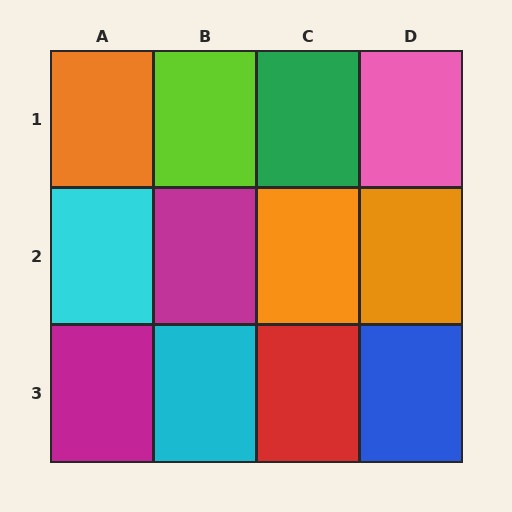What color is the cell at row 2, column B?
Magenta.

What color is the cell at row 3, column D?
Blue.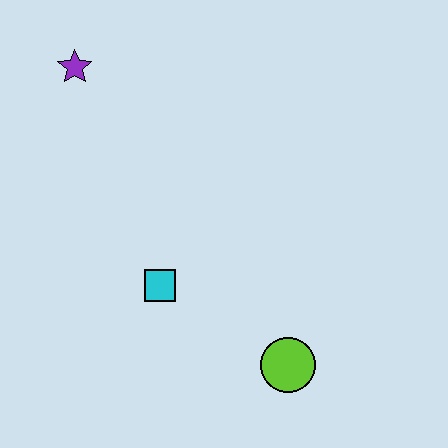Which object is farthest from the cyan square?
The purple star is farthest from the cyan square.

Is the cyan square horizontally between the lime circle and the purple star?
Yes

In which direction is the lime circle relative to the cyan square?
The lime circle is to the right of the cyan square.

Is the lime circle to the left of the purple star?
No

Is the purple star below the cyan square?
No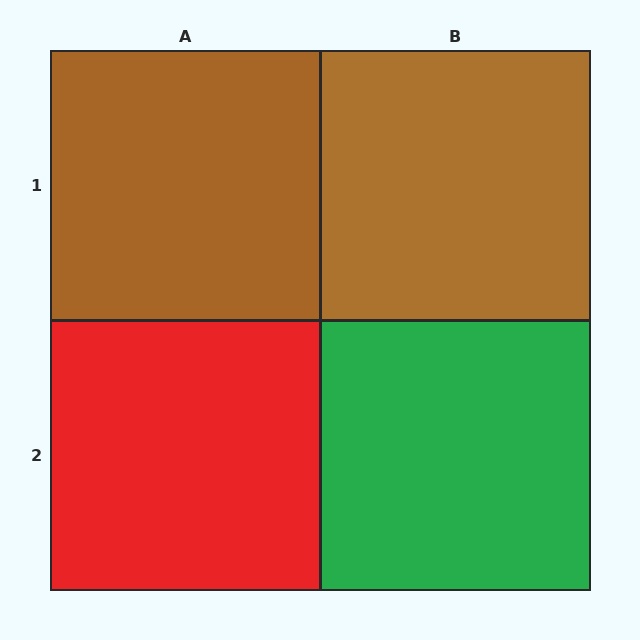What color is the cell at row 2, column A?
Red.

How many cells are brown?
2 cells are brown.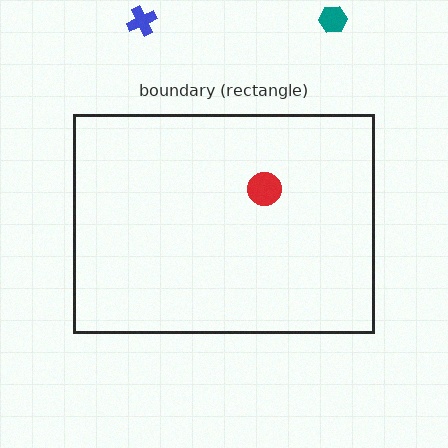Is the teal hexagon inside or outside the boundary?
Outside.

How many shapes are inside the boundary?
1 inside, 2 outside.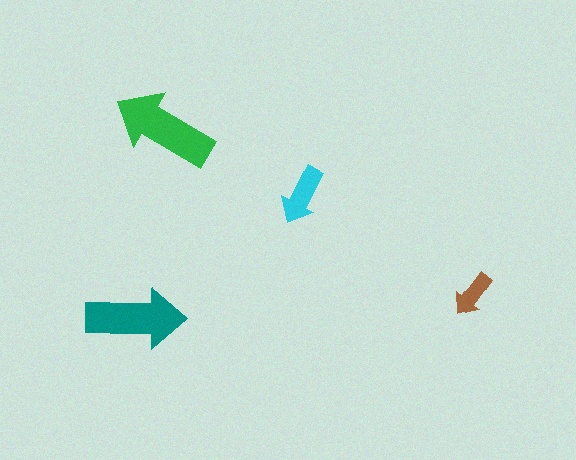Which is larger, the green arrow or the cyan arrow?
The green one.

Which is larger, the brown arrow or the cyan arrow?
The cyan one.